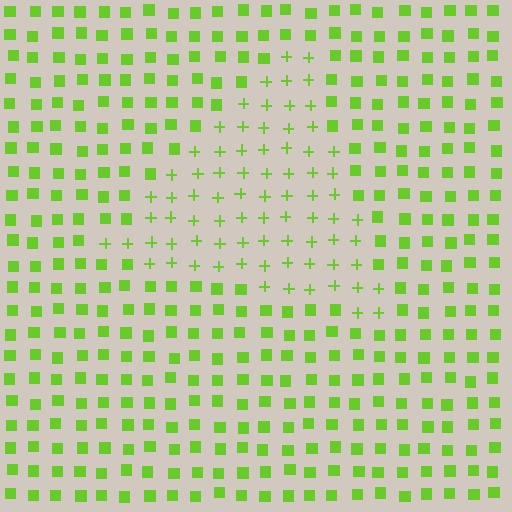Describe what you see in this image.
The image is filled with small lime elements arranged in a uniform grid. A triangle-shaped region contains plus signs, while the surrounding area contains squares. The boundary is defined purely by the change in element shape.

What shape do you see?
I see a triangle.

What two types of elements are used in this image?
The image uses plus signs inside the triangle region and squares outside it.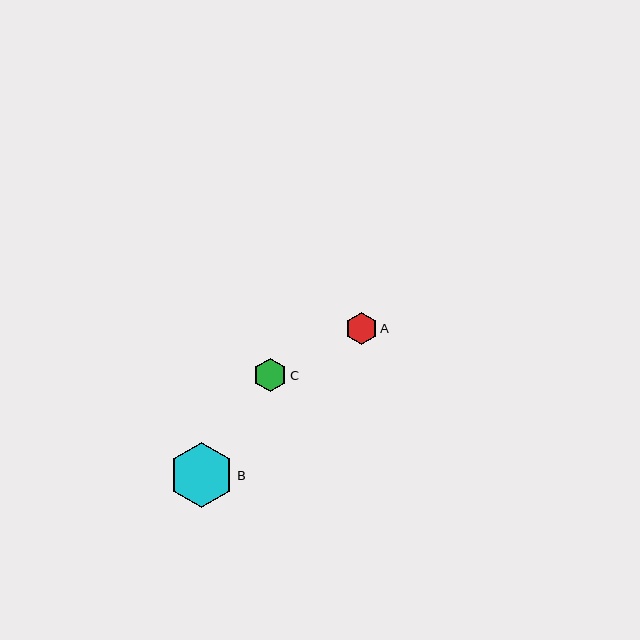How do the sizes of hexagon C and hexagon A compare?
Hexagon C and hexagon A are approximately the same size.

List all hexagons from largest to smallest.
From largest to smallest: B, C, A.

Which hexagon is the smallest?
Hexagon A is the smallest with a size of approximately 32 pixels.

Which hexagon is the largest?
Hexagon B is the largest with a size of approximately 64 pixels.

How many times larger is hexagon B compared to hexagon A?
Hexagon B is approximately 2.0 times the size of hexagon A.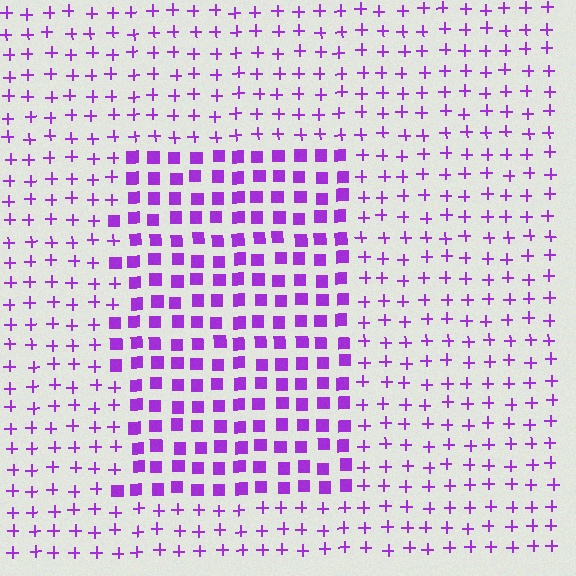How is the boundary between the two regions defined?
The boundary is defined by a change in element shape: squares inside vs. plus signs outside. All elements share the same color and spacing.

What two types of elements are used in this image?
The image uses squares inside the rectangle region and plus signs outside it.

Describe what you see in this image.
The image is filled with small purple elements arranged in a uniform grid. A rectangle-shaped region contains squares, while the surrounding area contains plus signs. The boundary is defined purely by the change in element shape.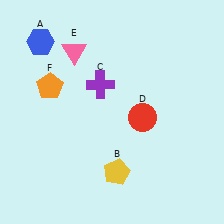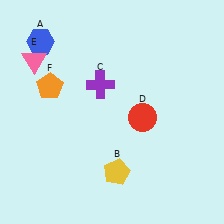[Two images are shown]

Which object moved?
The pink triangle (E) moved left.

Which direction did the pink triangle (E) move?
The pink triangle (E) moved left.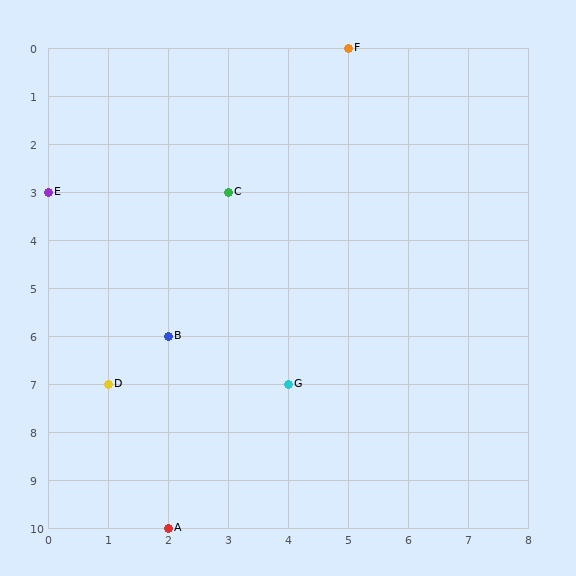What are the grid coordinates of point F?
Point F is at grid coordinates (5, 0).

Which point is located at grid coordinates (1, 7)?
Point D is at (1, 7).